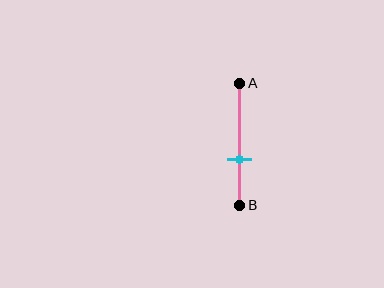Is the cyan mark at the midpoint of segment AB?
No, the mark is at about 60% from A, not at the 50% midpoint.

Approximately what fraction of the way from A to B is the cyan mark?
The cyan mark is approximately 60% of the way from A to B.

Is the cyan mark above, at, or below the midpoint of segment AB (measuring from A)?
The cyan mark is below the midpoint of segment AB.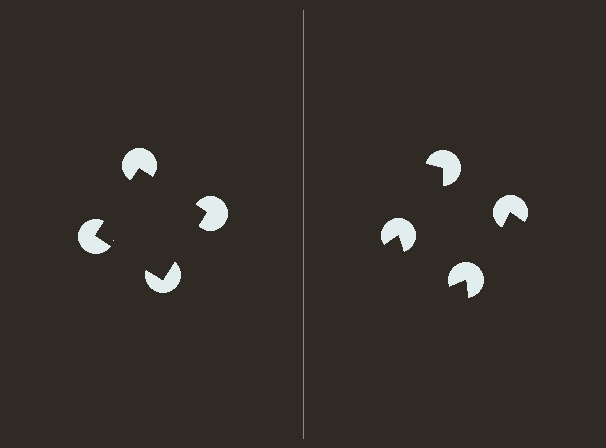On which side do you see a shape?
An illusory square appears on the left side. On the right side the wedge cuts are rotated, so no coherent shape forms.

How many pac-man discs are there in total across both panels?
8 — 4 on each side.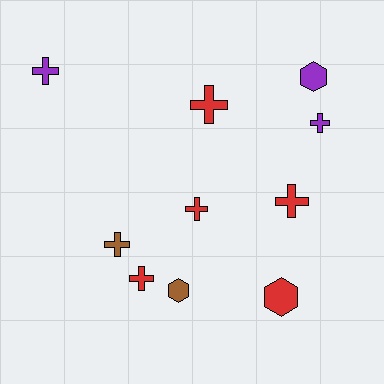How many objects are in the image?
There are 10 objects.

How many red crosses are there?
There are 4 red crosses.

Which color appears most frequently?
Red, with 5 objects.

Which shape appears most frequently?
Cross, with 7 objects.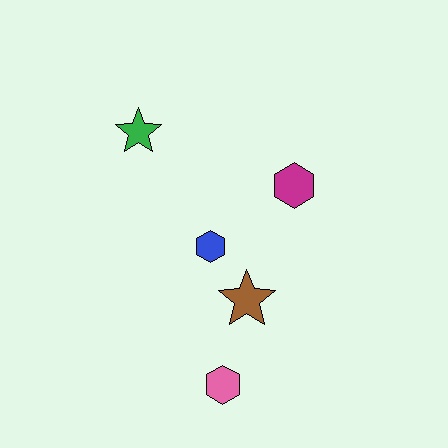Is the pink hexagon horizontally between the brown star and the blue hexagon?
Yes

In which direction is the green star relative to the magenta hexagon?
The green star is to the left of the magenta hexagon.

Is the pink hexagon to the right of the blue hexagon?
Yes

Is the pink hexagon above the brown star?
No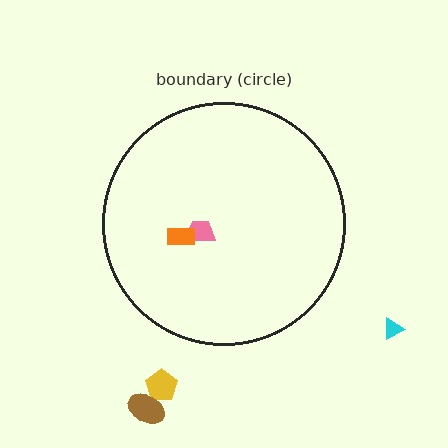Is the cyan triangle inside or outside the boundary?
Outside.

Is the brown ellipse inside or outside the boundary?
Outside.